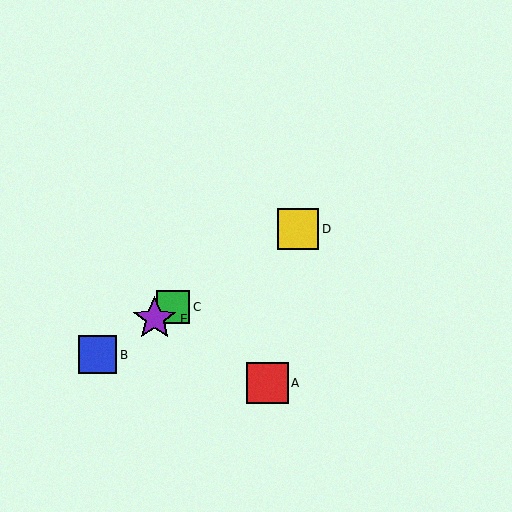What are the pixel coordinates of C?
Object C is at (173, 307).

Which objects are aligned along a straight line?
Objects B, C, D, E are aligned along a straight line.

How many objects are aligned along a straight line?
4 objects (B, C, D, E) are aligned along a straight line.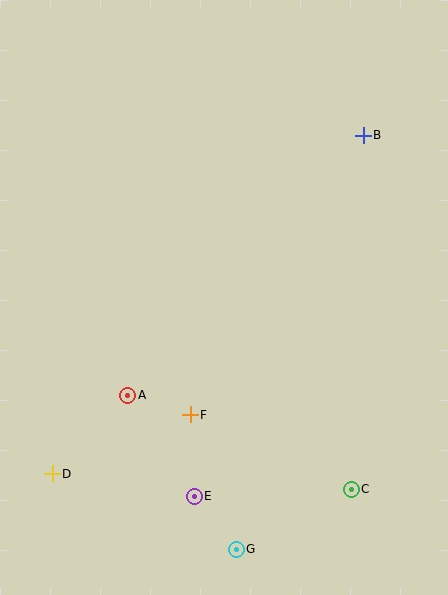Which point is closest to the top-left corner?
Point B is closest to the top-left corner.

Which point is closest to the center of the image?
Point F at (190, 415) is closest to the center.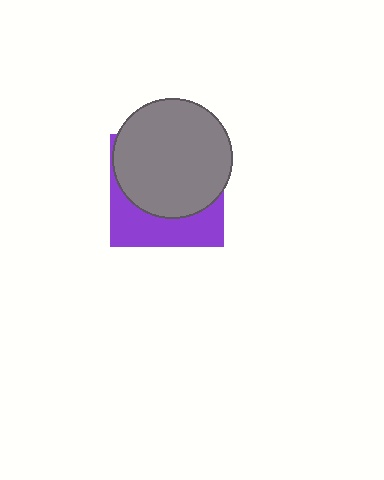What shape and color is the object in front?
The object in front is a gray circle.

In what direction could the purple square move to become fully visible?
The purple square could move down. That would shift it out from behind the gray circle entirely.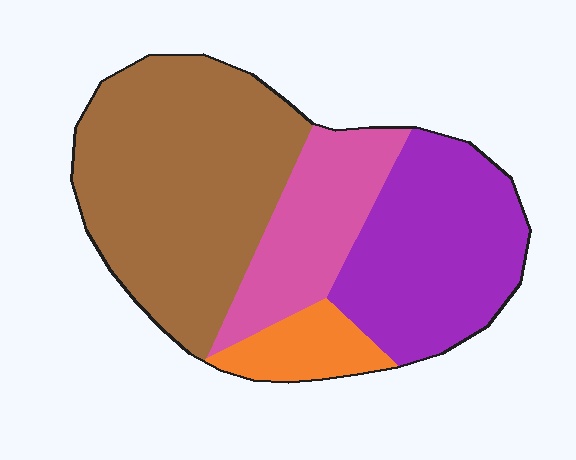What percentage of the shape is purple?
Purple covers roughly 30% of the shape.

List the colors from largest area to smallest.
From largest to smallest: brown, purple, pink, orange.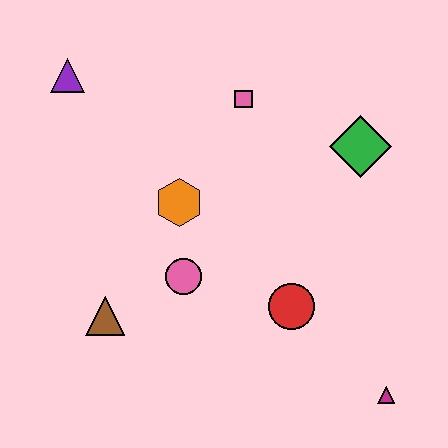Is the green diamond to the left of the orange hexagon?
No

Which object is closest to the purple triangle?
The orange hexagon is closest to the purple triangle.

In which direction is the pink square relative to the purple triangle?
The pink square is to the right of the purple triangle.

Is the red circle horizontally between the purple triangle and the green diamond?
Yes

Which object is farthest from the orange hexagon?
The magenta triangle is farthest from the orange hexagon.